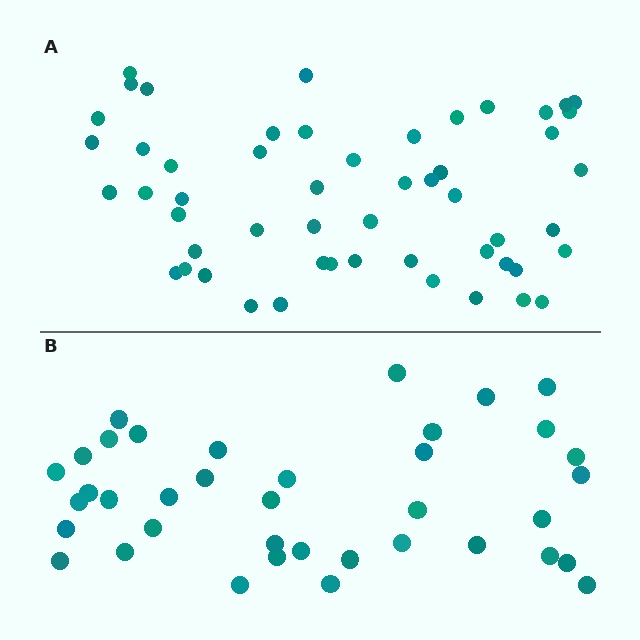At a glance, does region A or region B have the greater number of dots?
Region A (the top region) has more dots.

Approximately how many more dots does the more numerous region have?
Region A has approximately 15 more dots than region B.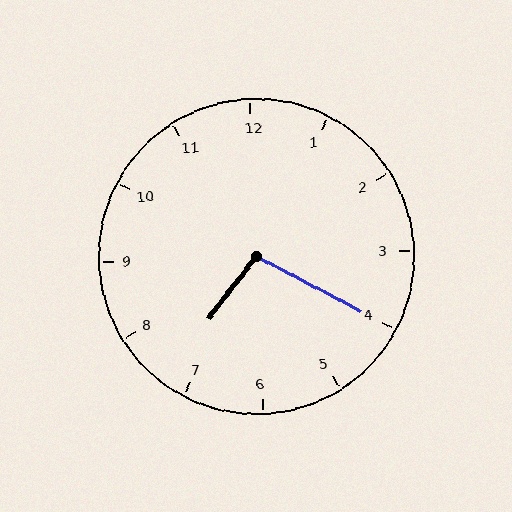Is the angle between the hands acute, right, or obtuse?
It is obtuse.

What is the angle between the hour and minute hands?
Approximately 100 degrees.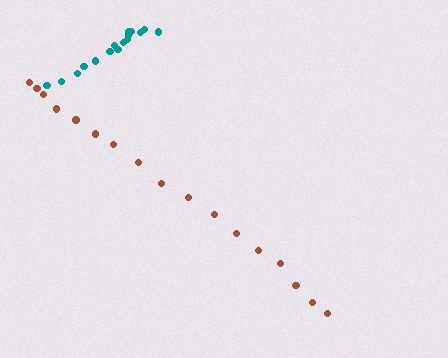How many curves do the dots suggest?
There are 2 distinct paths.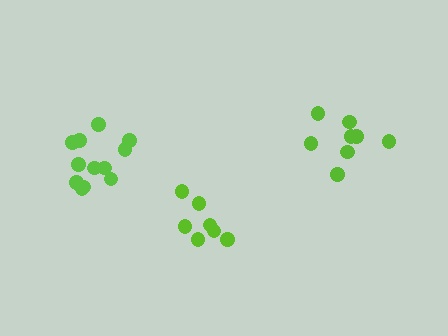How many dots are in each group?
Group 1: 8 dots, Group 2: 12 dots, Group 3: 7 dots (27 total).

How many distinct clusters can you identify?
There are 3 distinct clusters.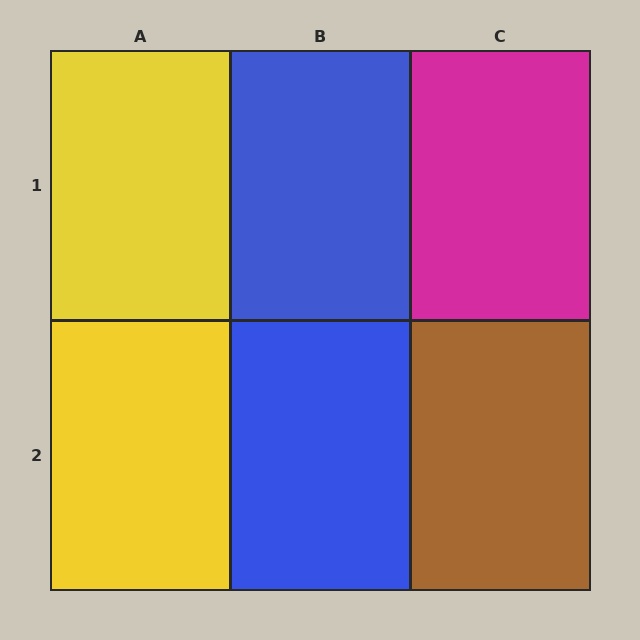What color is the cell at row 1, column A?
Yellow.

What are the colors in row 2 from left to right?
Yellow, blue, brown.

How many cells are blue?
2 cells are blue.